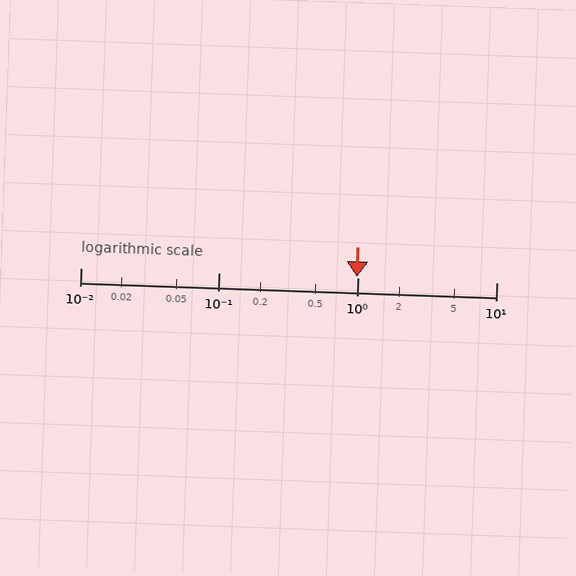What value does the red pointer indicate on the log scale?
The pointer indicates approximately 0.99.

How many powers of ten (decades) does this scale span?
The scale spans 3 decades, from 0.01 to 10.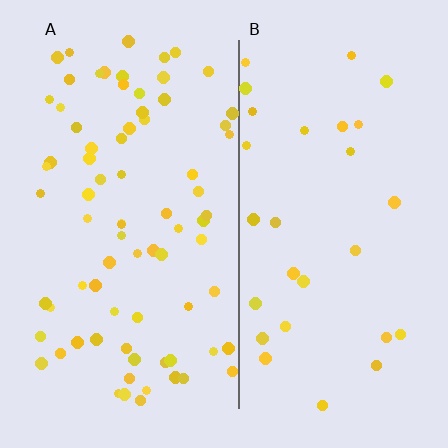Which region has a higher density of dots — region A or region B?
A (the left).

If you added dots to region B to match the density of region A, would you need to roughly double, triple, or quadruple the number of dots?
Approximately triple.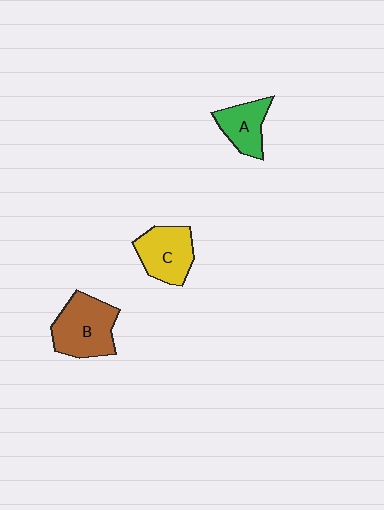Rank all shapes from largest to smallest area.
From largest to smallest: B (brown), C (yellow), A (green).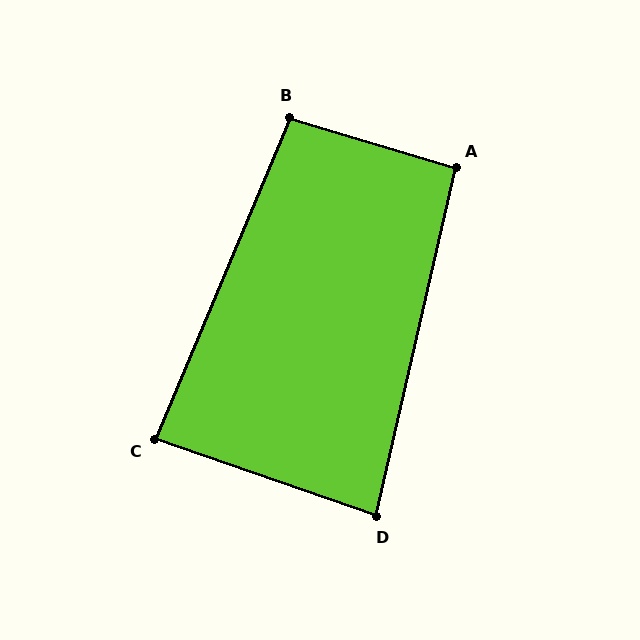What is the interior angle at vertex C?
Approximately 86 degrees (approximately right).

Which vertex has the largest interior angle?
B, at approximately 96 degrees.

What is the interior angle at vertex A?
Approximately 94 degrees (approximately right).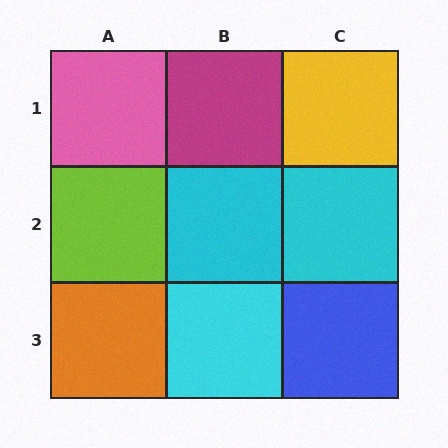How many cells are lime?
1 cell is lime.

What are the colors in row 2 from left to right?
Lime, cyan, cyan.